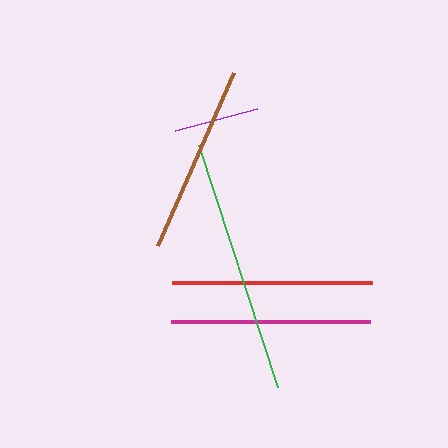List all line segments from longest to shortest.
From longest to shortest: green, red, magenta, brown, purple.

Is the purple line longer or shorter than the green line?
The green line is longer than the purple line.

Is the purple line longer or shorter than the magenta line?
The magenta line is longer than the purple line.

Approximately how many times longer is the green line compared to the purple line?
The green line is approximately 3.0 times the length of the purple line.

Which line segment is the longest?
The green line is the longest at approximately 254 pixels.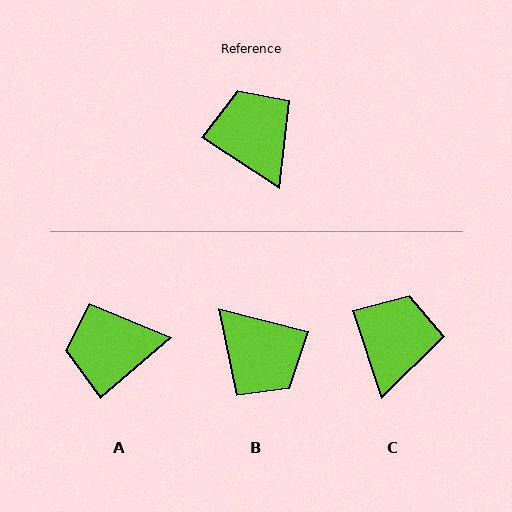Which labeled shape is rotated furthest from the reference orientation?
B, about 162 degrees away.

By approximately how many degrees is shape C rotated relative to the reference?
Approximately 39 degrees clockwise.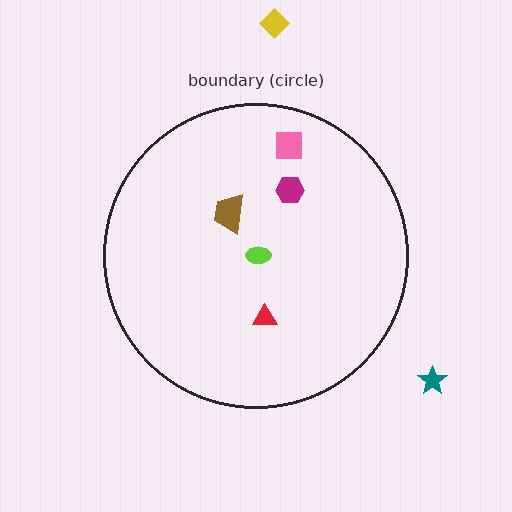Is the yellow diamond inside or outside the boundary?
Outside.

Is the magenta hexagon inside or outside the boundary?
Inside.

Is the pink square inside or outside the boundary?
Inside.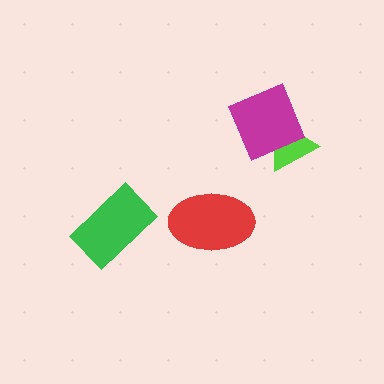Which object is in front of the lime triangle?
The magenta square is in front of the lime triangle.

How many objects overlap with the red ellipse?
0 objects overlap with the red ellipse.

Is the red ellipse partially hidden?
No, no other shape covers it.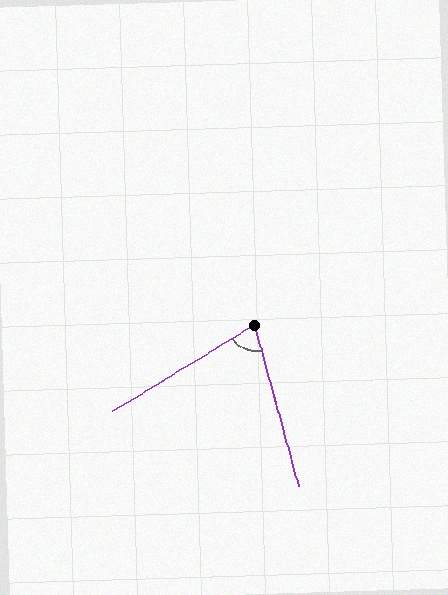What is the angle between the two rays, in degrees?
Approximately 74 degrees.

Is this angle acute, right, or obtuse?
It is acute.